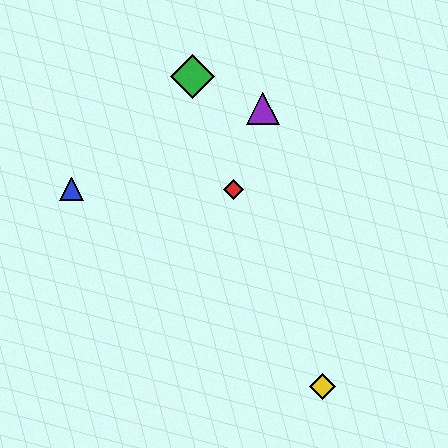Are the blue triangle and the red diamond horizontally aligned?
Yes, both are at y≈189.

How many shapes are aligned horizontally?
2 shapes (the red diamond, the blue triangle) are aligned horizontally.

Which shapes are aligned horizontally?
The red diamond, the blue triangle are aligned horizontally.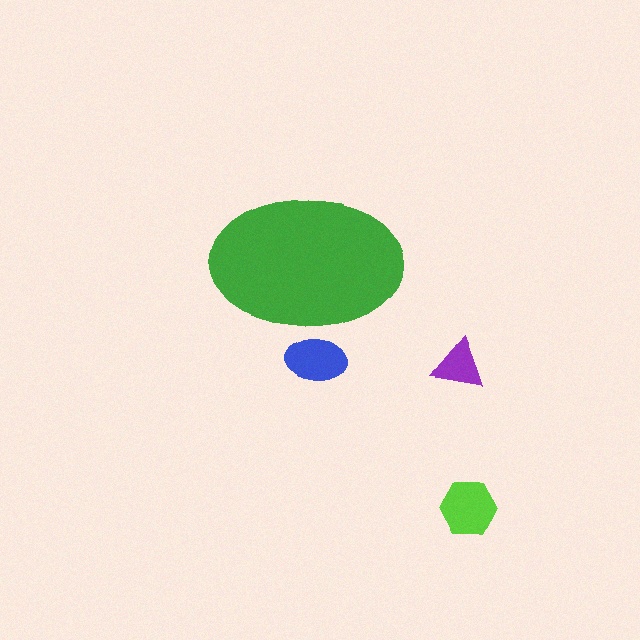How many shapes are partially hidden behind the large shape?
1 shape is partially hidden.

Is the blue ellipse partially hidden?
Yes, the blue ellipse is partially hidden behind the green ellipse.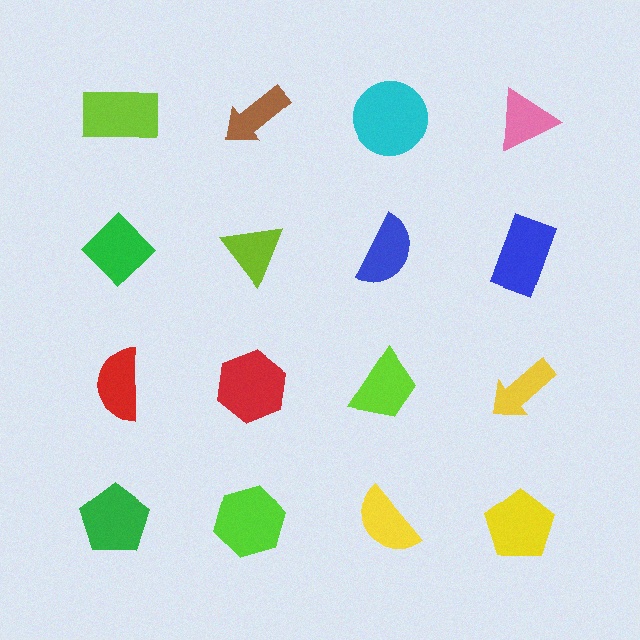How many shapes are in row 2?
4 shapes.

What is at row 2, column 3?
A blue semicircle.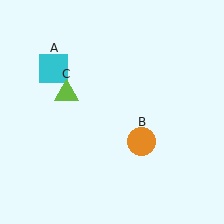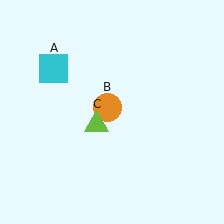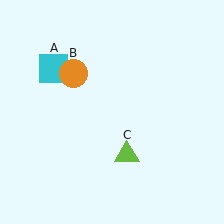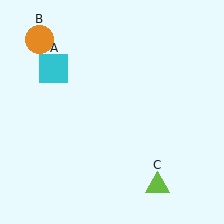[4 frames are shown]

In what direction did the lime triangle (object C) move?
The lime triangle (object C) moved down and to the right.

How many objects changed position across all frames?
2 objects changed position: orange circle (object B), lime triangle (object C).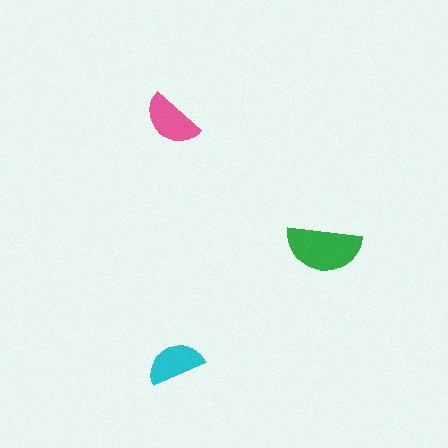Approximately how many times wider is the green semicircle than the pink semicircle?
About 1.5 times wider.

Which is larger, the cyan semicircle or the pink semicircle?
The pink one.